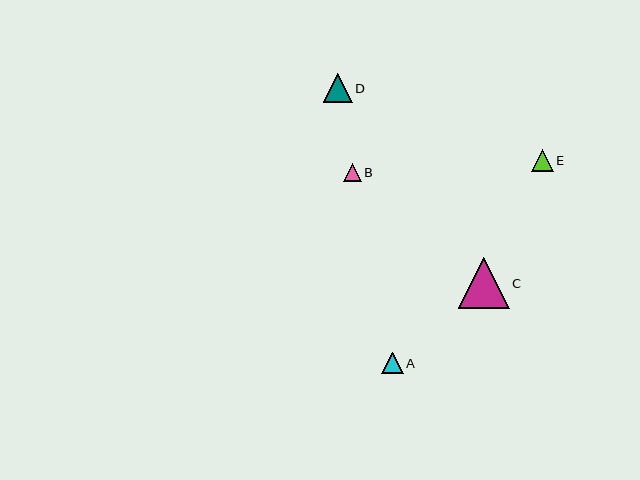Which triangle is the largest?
Triangle C is the largest with a size of approximately 51 pixels.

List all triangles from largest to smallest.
From largest to smallest: C, D, E, A, B.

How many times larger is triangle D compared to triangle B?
Triangle D is approximately 1.6 times the size of triangle B.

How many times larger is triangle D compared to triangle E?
Triangle D is approximately 1.3 times the size of triangle E.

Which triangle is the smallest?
Triangle B is the smallest with a size of approximately 18 pixels.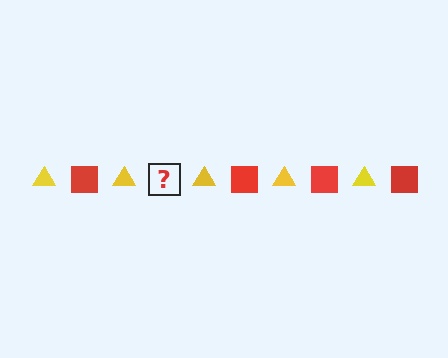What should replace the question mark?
The question mark should be replaced with a red square.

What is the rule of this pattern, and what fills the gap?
The rule is that the pattern alternates between yellow triangle and red square. The gap should be filled with a red square.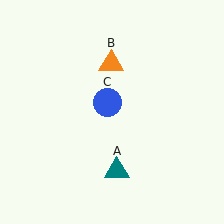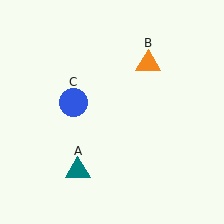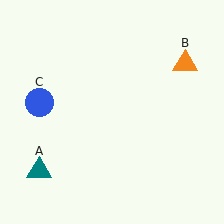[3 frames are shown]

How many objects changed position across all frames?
3 objects changed position: teal triangle (object A), orange triangle (object B), blue circle (object C).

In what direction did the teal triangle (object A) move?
The teal triangle (object A) moved left.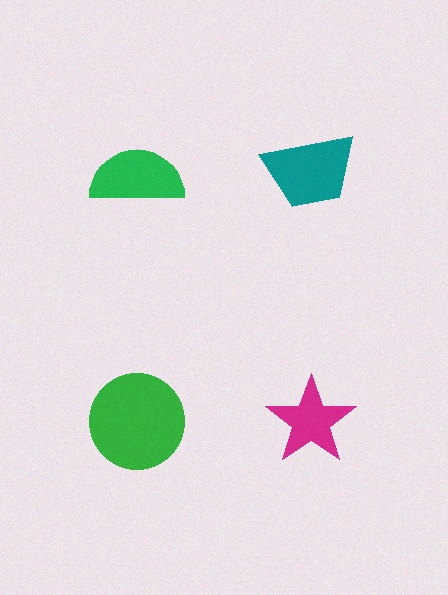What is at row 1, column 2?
A teal trapezoid.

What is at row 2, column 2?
A magenta star.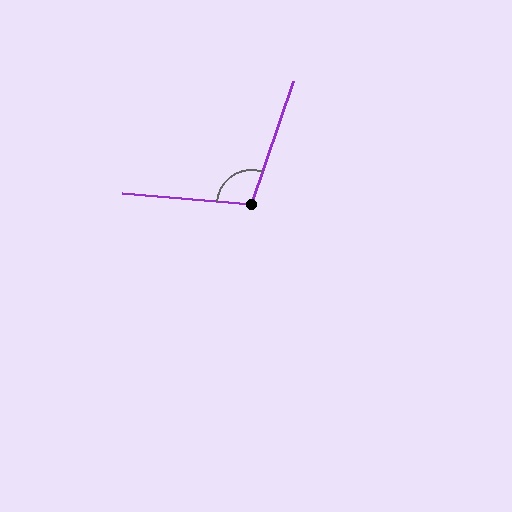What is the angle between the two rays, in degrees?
Approximately 104 degrees.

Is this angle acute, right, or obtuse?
It is obtuse.